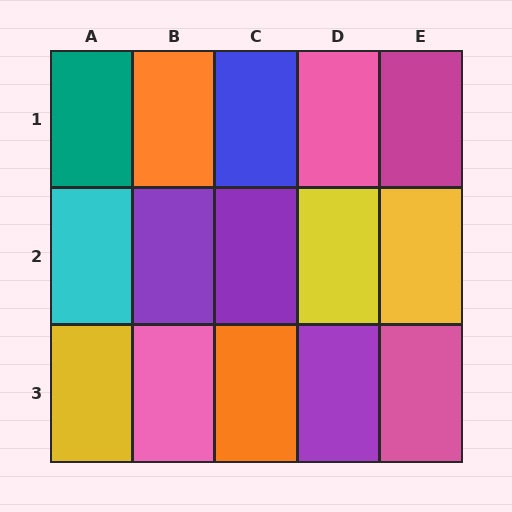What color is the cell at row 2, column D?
Yellow.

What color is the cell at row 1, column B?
Orange.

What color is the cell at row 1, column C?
Blue.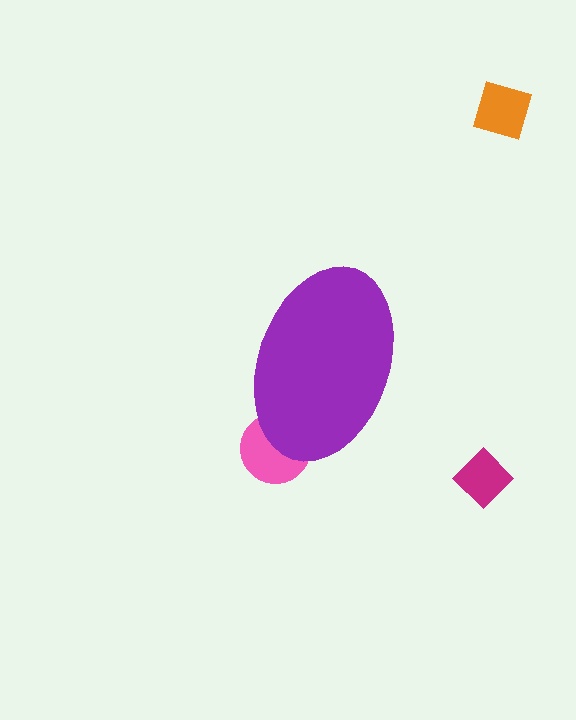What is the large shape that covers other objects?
A purple ellipse.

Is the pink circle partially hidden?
Yes, the pink circle is partially hidden behind the purple ellipse.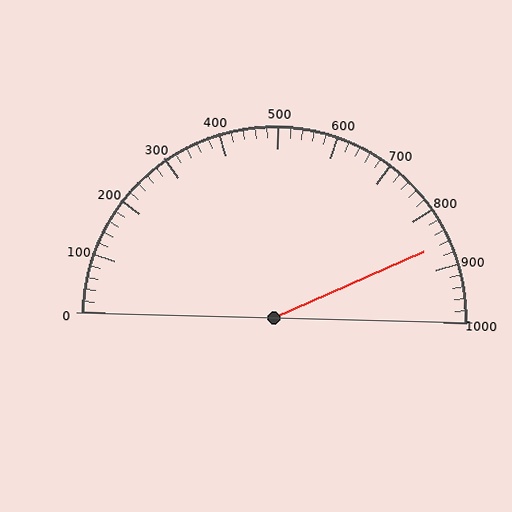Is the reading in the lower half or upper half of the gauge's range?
The reading is in the upper half of the range (0 to 1000).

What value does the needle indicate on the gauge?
The needle indicates approximately 860.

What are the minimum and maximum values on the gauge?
The gauge ranges from 0 to 1000.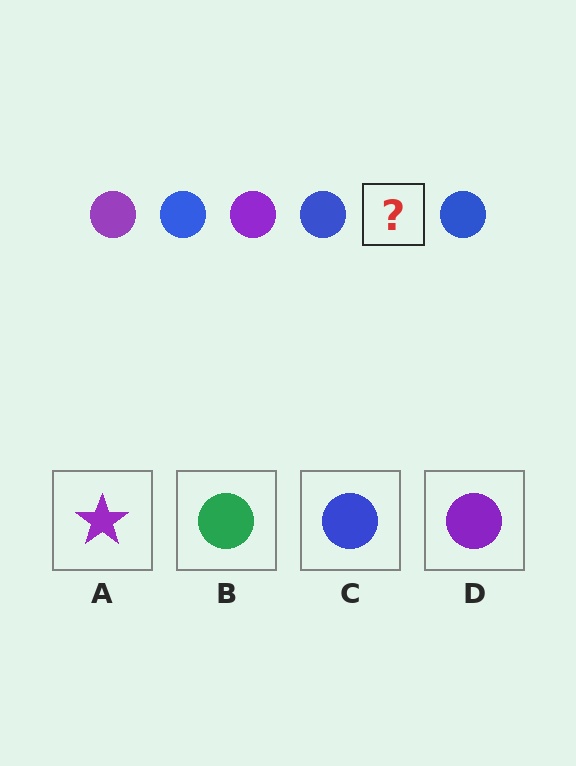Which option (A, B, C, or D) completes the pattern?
D.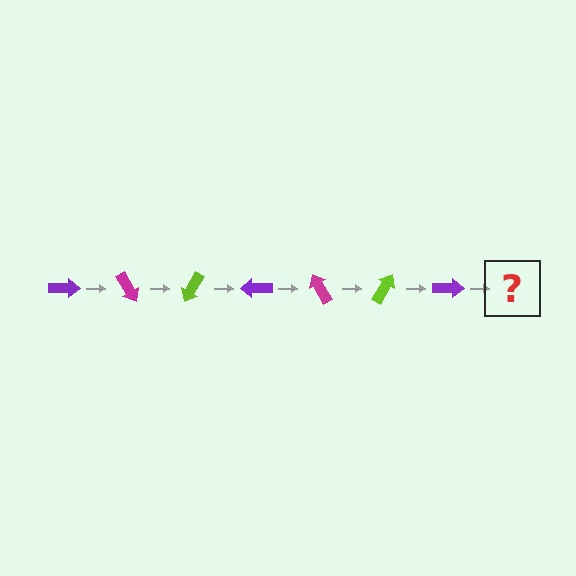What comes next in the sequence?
The next element should be a magenta arrow, rotated 420 degrees from the start.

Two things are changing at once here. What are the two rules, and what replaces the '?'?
The two rules are that it rotates 60 degrees each step and the color cycles through purple, magenta, and lime. The '?' should be a magenta arrow, rotated 420 degrees from the start.